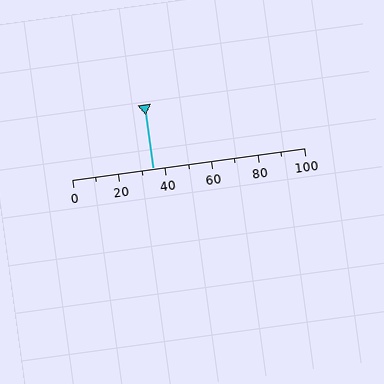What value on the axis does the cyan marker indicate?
The marker indicates approximately 35.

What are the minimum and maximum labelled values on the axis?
The axis runs from 0 to 100.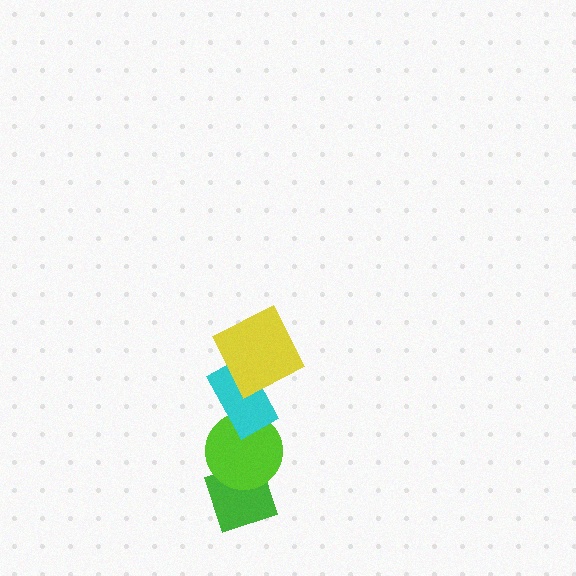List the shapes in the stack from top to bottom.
From top to bottom: the yellow square, the cyan rectangle, the lime circle, the green diamond.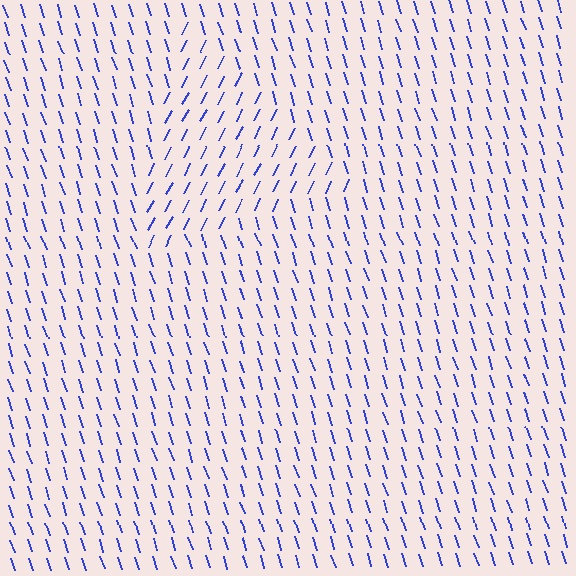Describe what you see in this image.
The image is filled with small blue line segments. A triangle region in the image has lines oriented differently from the surrounding lines, creating a visible texture boundary.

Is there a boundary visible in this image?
Yes, there is a texture boundary formed by a change in line orientation.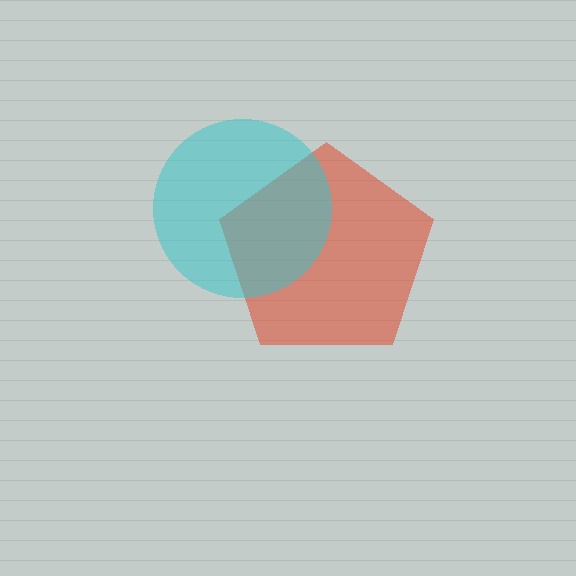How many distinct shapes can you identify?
There are 2 distinct shapes: a red pentagon, a cyan circle.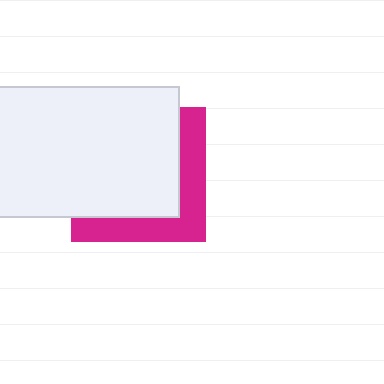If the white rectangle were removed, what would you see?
You would see the complete magenta square.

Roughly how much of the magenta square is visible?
A small part of it is visible (roughly 34%).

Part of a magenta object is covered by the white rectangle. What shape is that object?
It is a square.